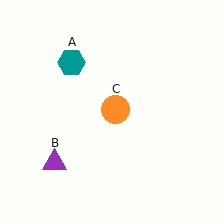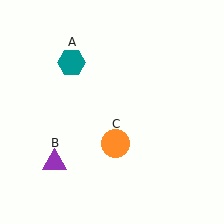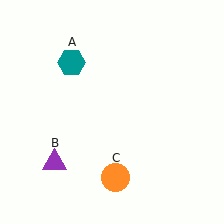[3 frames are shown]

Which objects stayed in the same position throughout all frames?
Teal hexagon (object A) and purple triangle (object B) remained stationary.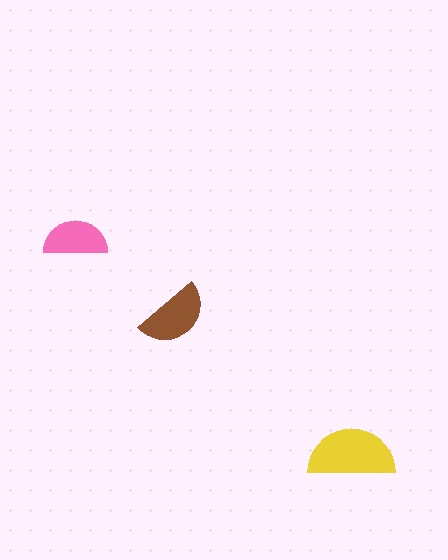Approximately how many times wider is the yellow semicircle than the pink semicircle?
About 1.5 times wider.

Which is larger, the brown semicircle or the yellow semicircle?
The yellow one.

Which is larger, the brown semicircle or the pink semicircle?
The brown one.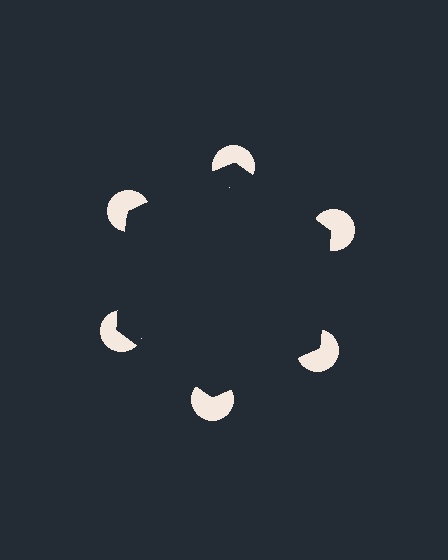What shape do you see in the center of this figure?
An illusory hexagon — its edges are inferred from the aligned wedge cuts in the pac-man discs, not physically drawn.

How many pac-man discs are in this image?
There are 6 — one at each vertex of the illusory hexagon.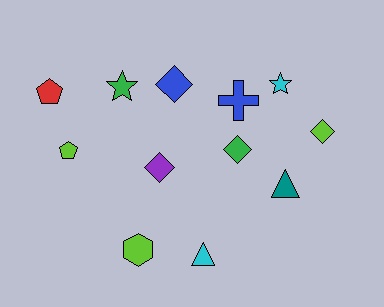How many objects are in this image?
There are 12 objects.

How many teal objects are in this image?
There is 1 teal object.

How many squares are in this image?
There are no squares.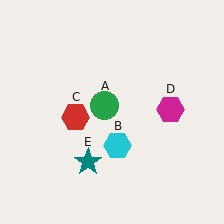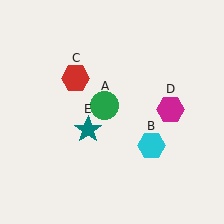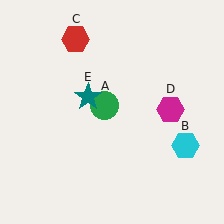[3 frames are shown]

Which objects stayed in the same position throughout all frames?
Green circle (object A) and magenta hexagon (object D) remained stationary.